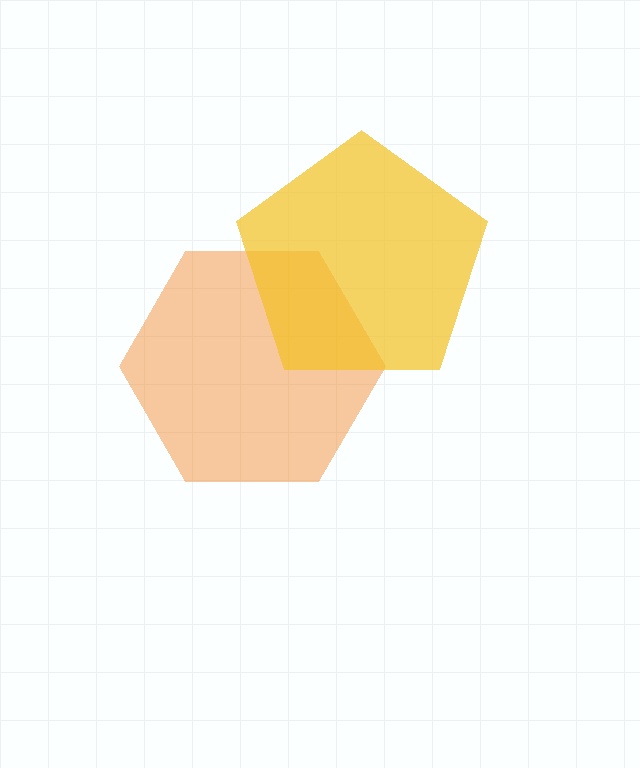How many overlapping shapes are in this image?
There are 2 overlapping shapes in the image.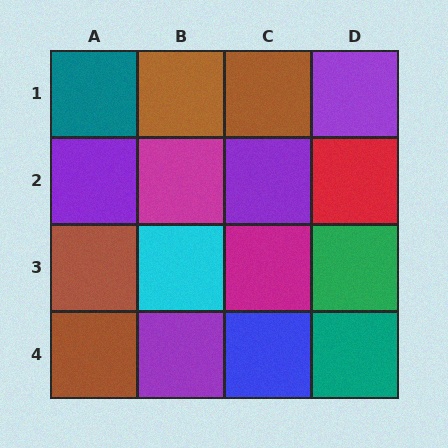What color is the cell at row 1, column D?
Purple.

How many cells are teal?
2 cells are teal.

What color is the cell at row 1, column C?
Brown.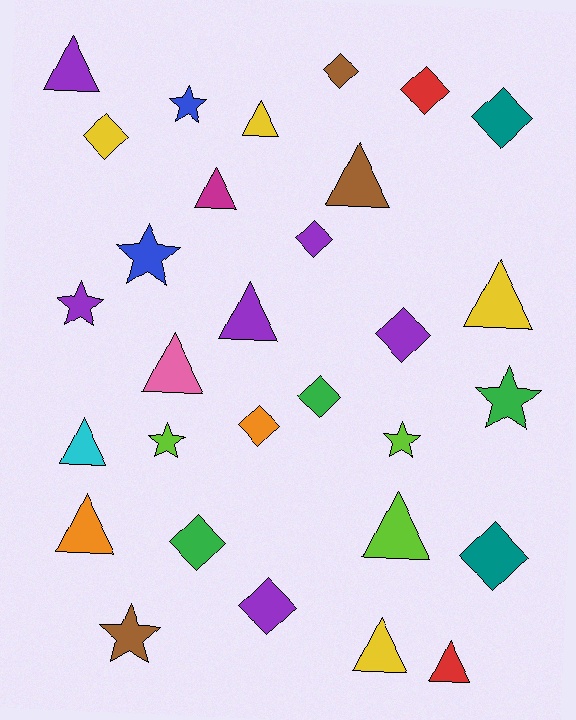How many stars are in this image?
There are 7 stars.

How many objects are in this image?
There are 30 objects.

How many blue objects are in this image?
There are 2 blue objects.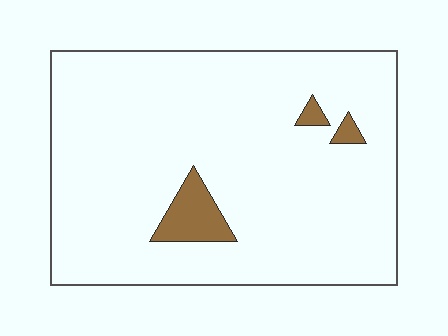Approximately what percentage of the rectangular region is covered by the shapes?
Approximately 5%.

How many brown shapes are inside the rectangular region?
3.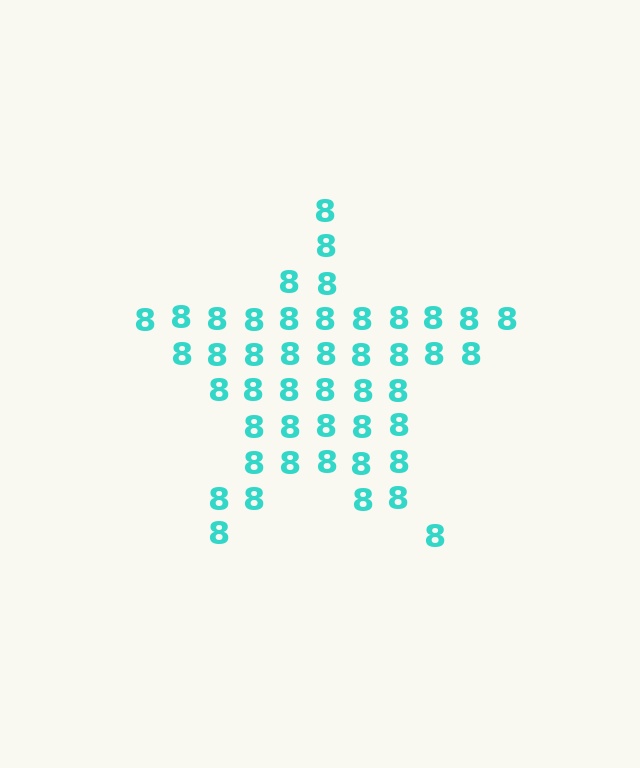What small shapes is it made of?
It is made of small digit 8's.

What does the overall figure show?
The overall figure shows a star.